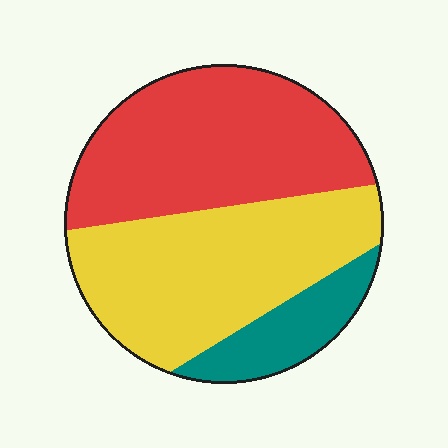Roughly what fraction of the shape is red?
Red takes up about two fifths (2/5) of the shape.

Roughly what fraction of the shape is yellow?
Yellow takes up about two fifths (2/5) of the shape.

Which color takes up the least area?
Teal, at roughly 15%.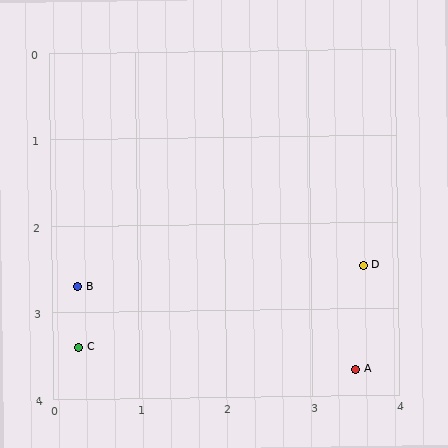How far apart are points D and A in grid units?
Points D and A are about 1.2 grid units apart.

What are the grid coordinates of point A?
Point A is at approximately (3.5, 3.7).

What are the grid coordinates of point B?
Point B is at approximately (0.3, 2.7).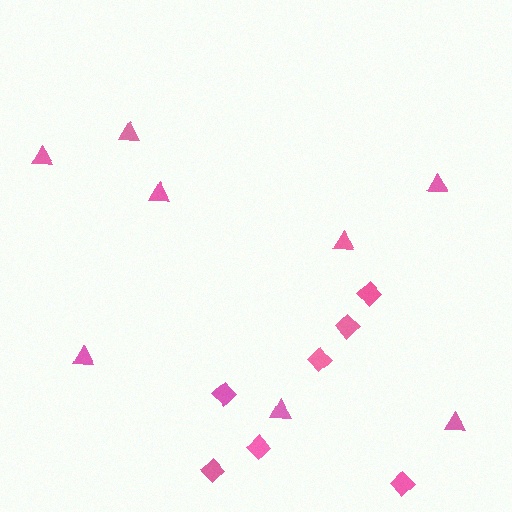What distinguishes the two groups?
There are 2 groups: one group of triangles (8) and one group of diamonds (7).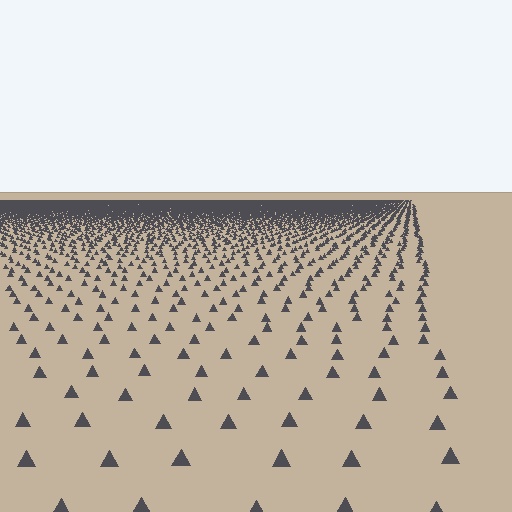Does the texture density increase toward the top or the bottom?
Density increases toward the top.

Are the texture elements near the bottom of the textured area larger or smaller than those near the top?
Larger. Near the bottom, elements are closer to the viewer and appear at a bigger on-screen size.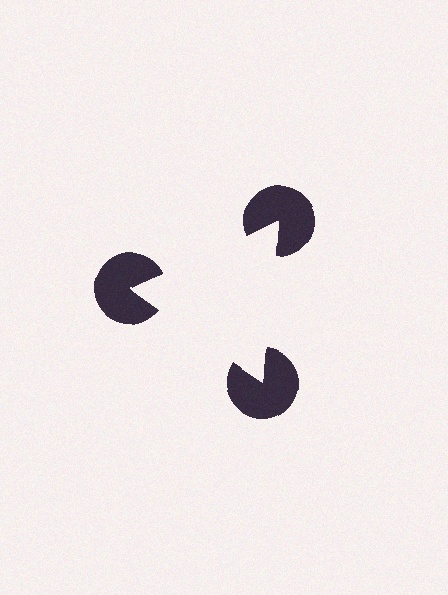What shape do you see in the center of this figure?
An illusory triangle — its edges are inferred from the aligned wedge cuts in the pac-man discs, not physically drawn.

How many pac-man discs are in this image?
There are 3 — one at each vertex of the illusory triangle.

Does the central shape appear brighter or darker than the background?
It typically appears slightly brighter than the background, even though no actual brightness change is drawn.